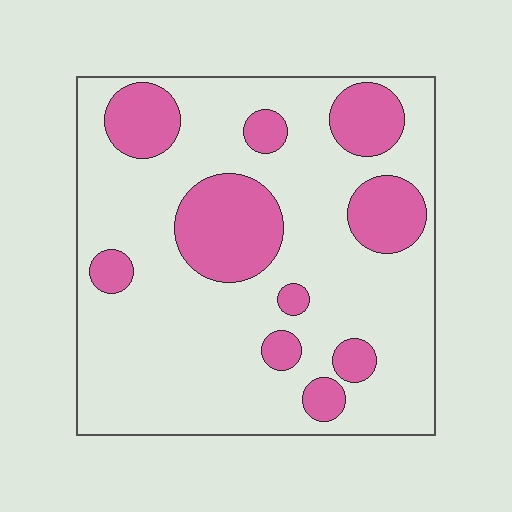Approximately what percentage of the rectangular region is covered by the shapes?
Approximately 25%.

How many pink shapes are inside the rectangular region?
10.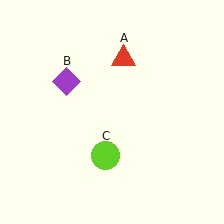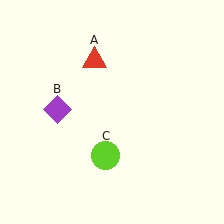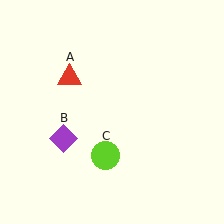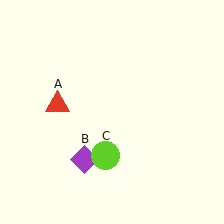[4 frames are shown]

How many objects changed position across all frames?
2 objects changed position: red triangle (object A), purple diamond (object B).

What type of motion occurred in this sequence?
The red triangle (object A), purple diamond (object B) rotated counterclockwise around the center of the scene.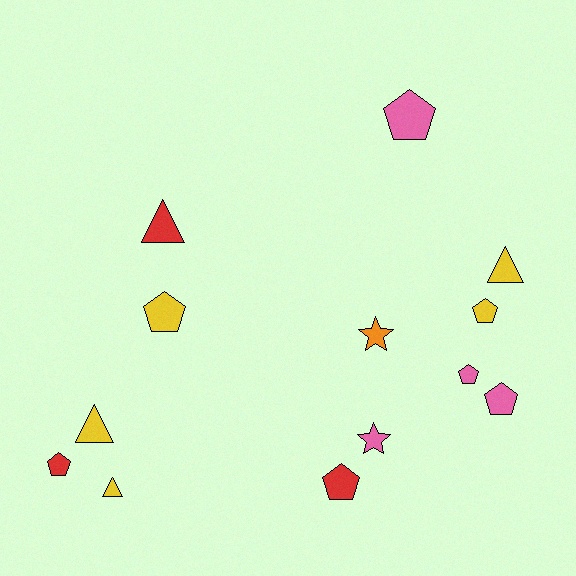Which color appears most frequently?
Yellow, with 5 objects.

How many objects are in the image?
There are 13 objects.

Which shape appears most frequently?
Pentagon, with 7 objects.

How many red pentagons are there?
There are 2 red pentagons.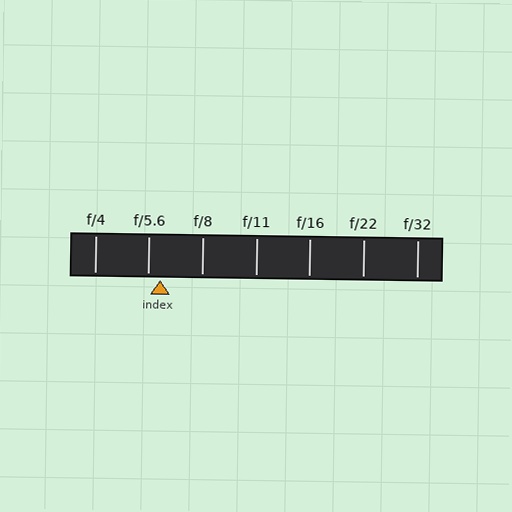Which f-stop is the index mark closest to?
The index mark is closest to f/5.6.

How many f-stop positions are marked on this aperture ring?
There are 7 f-stop positions marked.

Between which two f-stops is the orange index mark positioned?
The index mark is between f/5.6 and f/8.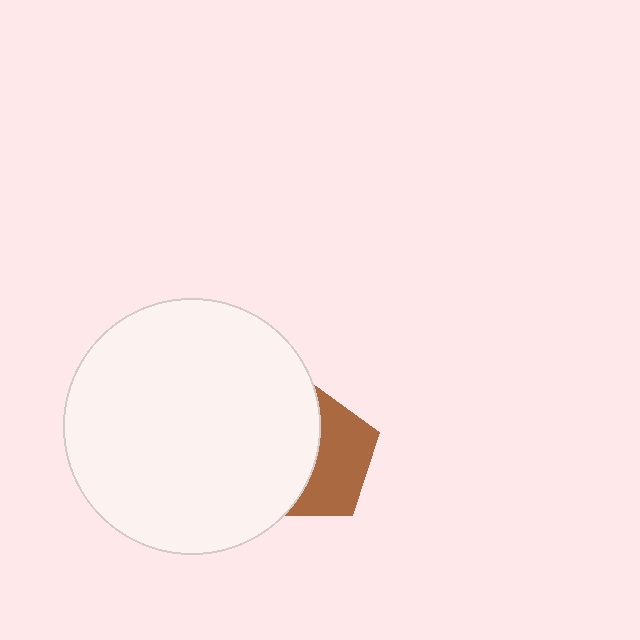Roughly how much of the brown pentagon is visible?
About half of it is visible (roughly 46%).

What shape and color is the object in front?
The object in front is a white circle.